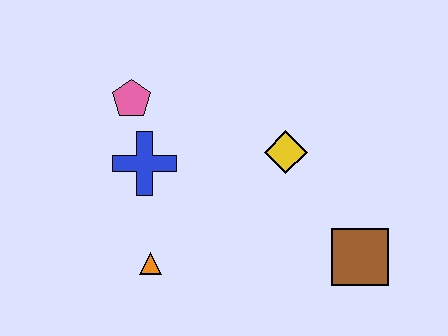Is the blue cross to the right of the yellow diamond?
No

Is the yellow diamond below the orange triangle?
No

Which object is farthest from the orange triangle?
The brown square is farthest from the orange triangle.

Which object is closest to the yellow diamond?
The brown square is closest to the yellow diamond.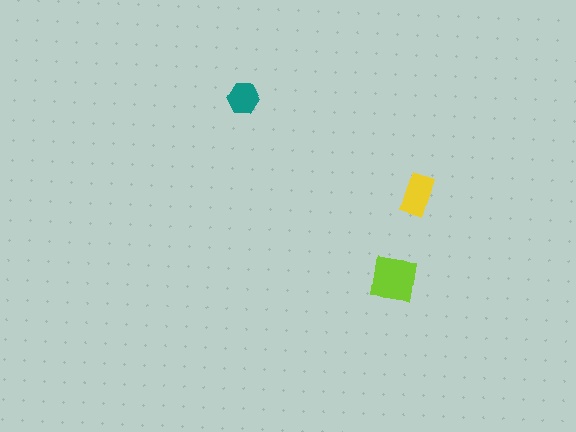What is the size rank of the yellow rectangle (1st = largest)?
2nd.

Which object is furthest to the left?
The teal hexagon is leftmost.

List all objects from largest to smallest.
The lime square, the yellow rectangle, the teal hexagon.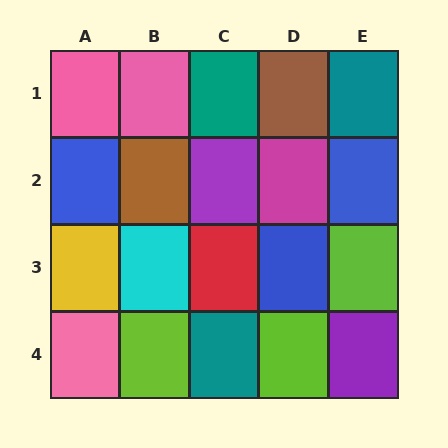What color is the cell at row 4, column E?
Purple.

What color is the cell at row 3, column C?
Red.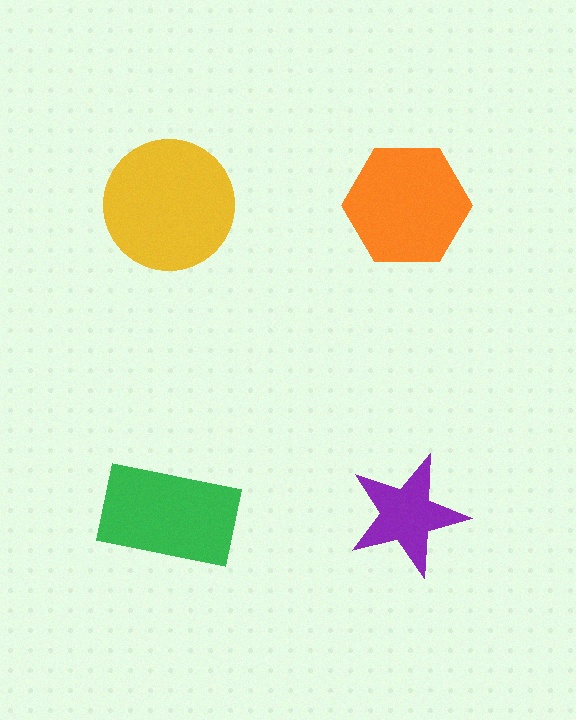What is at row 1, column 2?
An orange hexagon.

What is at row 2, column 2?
A purple star.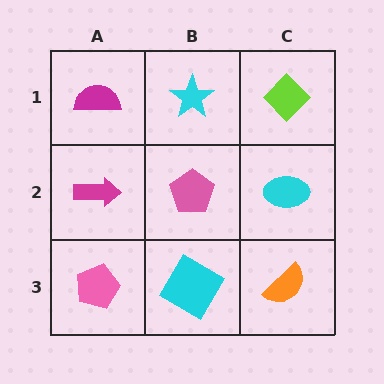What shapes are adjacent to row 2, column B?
A cyan star (row 1, column B), a cyan diamond (row 3, column B), a magenta arrow (row 2, column A), a cyan ellipse (row 2, column C).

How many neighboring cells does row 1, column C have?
2.